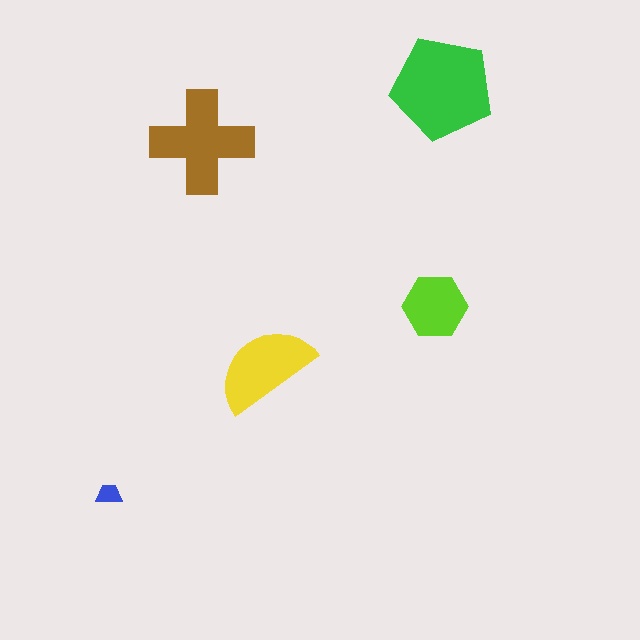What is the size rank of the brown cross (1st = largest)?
2nd.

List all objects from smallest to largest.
The blue trapezoid, the lime hexagon, the yellow semicircle, the brown cross, the green pentagon.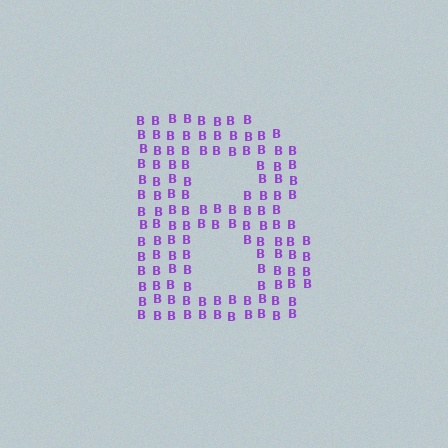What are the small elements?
The small elements are letter B's.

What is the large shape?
The large shape is the letter B.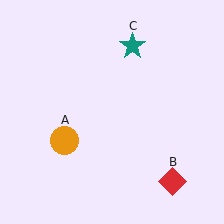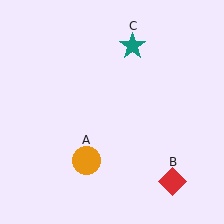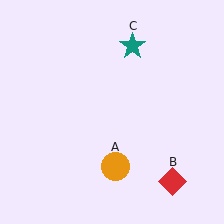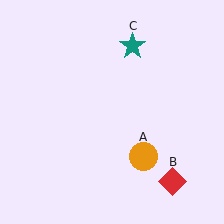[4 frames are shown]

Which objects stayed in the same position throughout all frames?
Red diamond (object B) and teal star (object C) remained stationary.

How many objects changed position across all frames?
1 object changed position: orange circle (object A).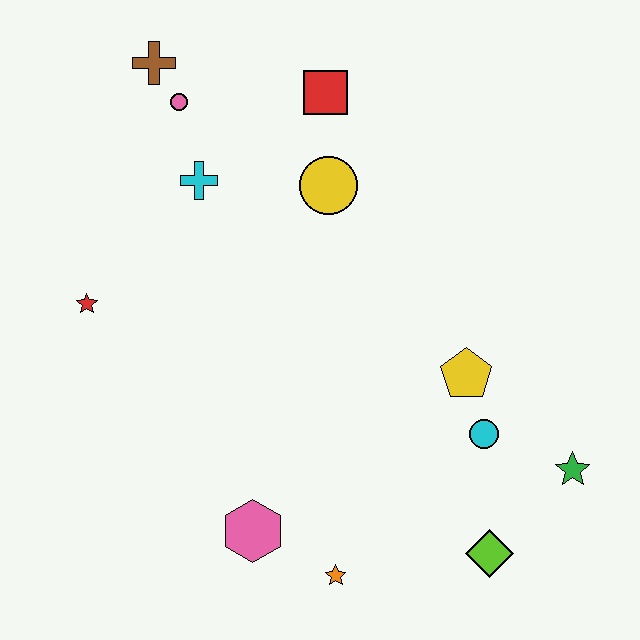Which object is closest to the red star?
The cyan cross is closest to the red star.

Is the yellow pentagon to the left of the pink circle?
No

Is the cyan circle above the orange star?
Yes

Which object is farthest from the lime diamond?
The brown cross is farthest from the lime diamond.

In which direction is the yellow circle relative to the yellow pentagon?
The yellow circle is above the yellow pentagon.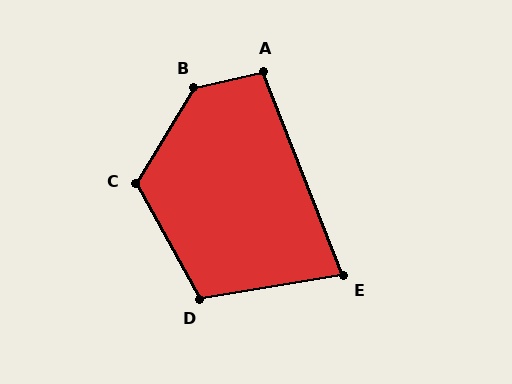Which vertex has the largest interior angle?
B, at approximately 135 degrees.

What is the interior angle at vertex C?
Approximately 119 degrees (obtuse).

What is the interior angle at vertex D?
Approximately 110 degrees (obtuse).